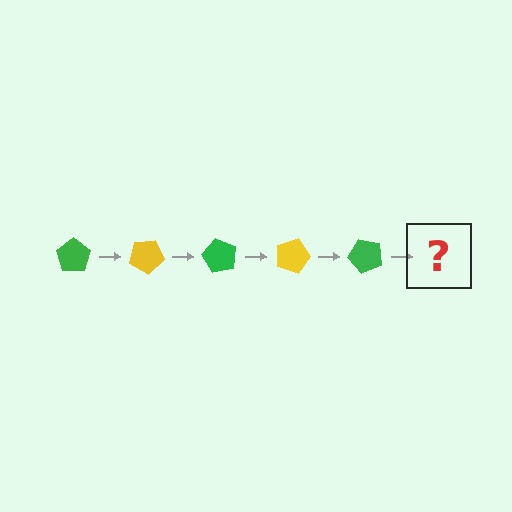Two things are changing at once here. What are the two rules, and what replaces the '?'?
The two rules are that it rotates 30 degrees each step and the color cycles through green and yellow. The '?' should be a yellow pentagon, rotated 150 degrees from the start.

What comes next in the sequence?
The next element should be a yellow pentagon, rotated 150 degrees from the start.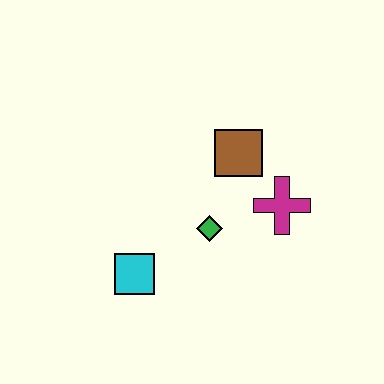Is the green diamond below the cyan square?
No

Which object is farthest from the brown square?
The cyan square is farthest from the brown square.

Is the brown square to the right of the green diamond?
Yes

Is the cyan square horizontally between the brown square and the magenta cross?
No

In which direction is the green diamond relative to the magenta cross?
The green diamond is to the left of the magenta cross.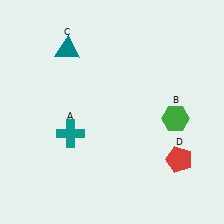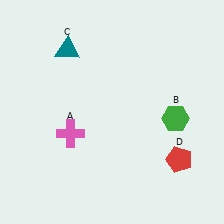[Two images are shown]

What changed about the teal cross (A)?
In Image 1, A is teal. In Image 2, it changed to pink.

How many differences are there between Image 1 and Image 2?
There is 1 difference between the two images.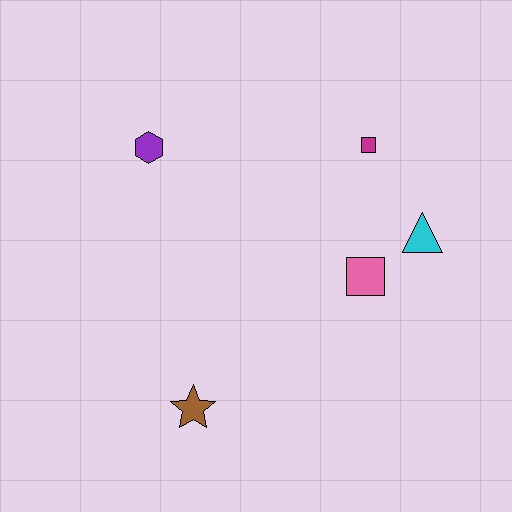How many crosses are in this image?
There are no crosses.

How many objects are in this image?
There are 5 objects.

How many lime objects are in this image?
There are no lime objects.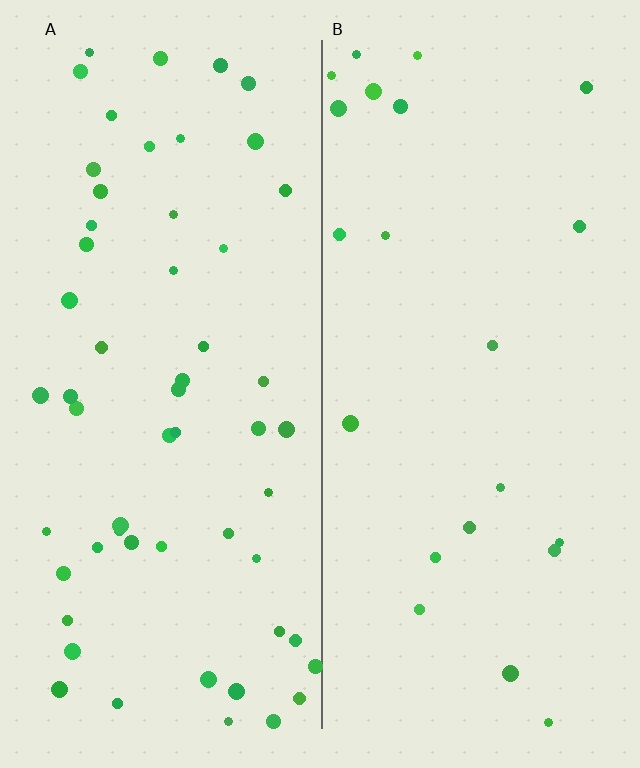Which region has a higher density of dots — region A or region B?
A (the left).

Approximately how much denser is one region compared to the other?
Approximately 2.6× — region A over region B.